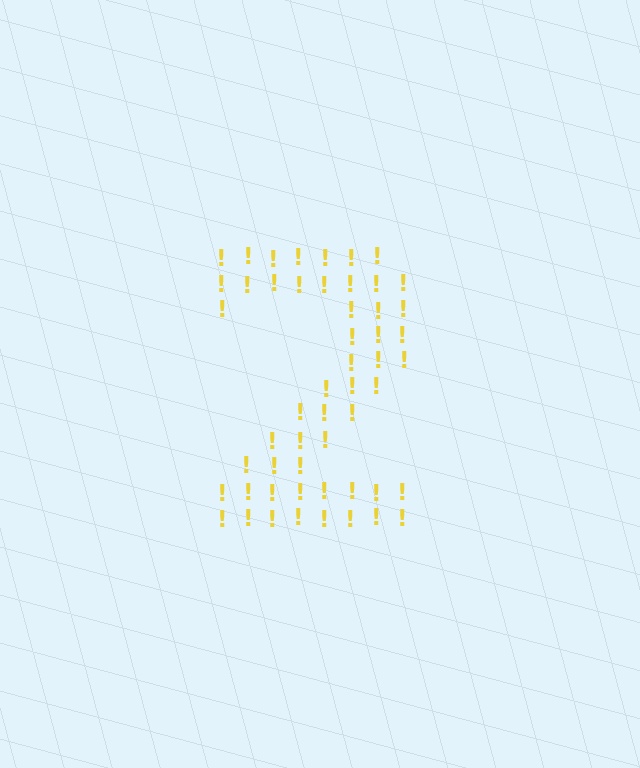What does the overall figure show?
The overall figure shows the digit 2.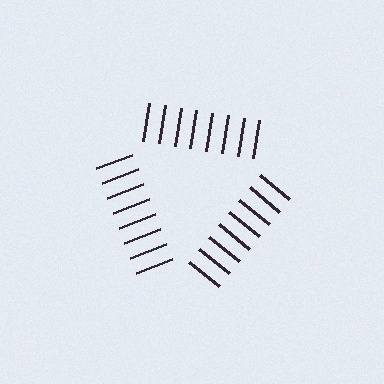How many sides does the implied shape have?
3 sides — the line-ends trace a triangle.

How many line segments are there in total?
24 — 8 along each of the 3 edges.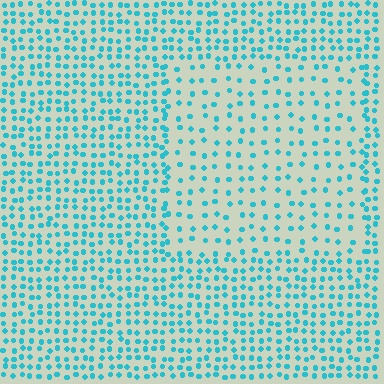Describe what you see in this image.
The image contains small cyan elements arranged at two different densities. A rectangle-shaped region is visible where the elements are less densely packed than the surrounding area.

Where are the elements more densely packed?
The elements are more densely packed outside the rectangle boundary.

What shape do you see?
I see a rectangle.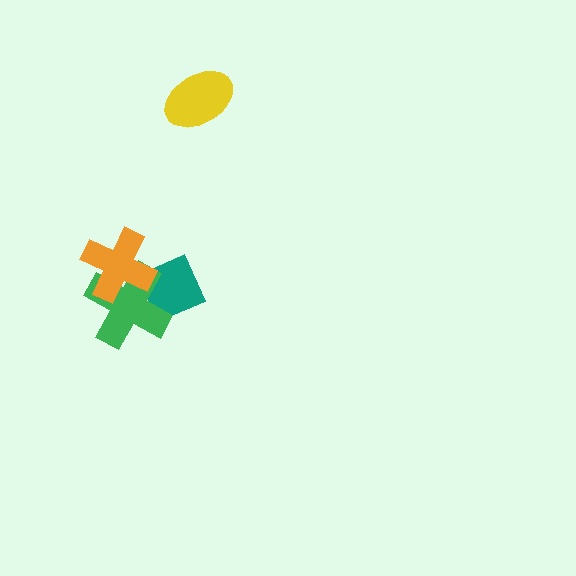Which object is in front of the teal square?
The green cross is in front of the teal square.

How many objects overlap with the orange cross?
1 object overlaps with the orange cross.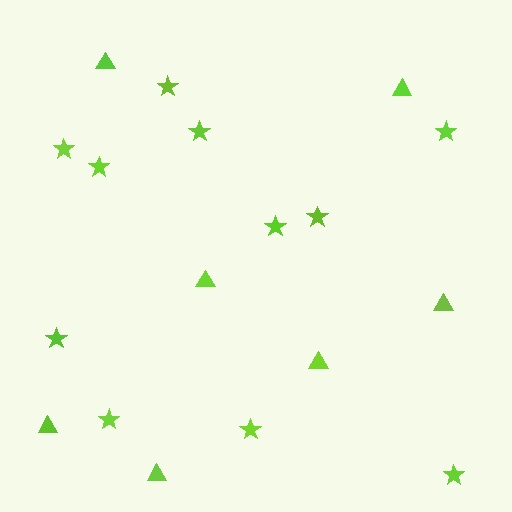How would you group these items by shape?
There are 2 groups: one group of triangles (7) and one group of stars (11).